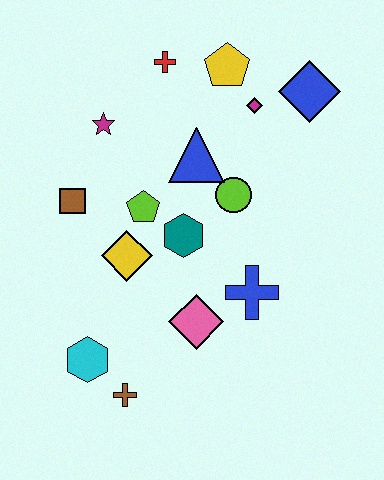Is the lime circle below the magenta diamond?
Yes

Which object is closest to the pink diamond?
The blue cross is closest to the pink diamond.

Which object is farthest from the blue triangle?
The brown cross is farthest from the blue triangle.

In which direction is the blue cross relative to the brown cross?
The blue cross is to the right of the brown cross.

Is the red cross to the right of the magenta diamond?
No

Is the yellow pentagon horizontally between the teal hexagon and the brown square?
No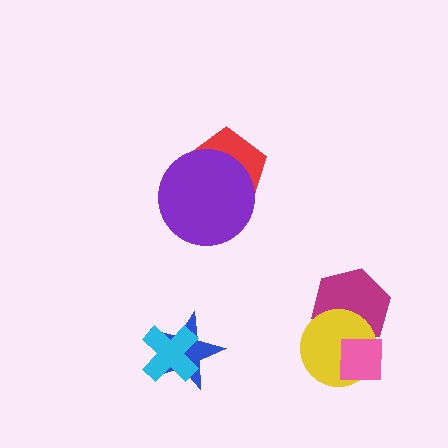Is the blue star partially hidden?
Yes, it is partially covered by another shape.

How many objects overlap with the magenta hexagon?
2 objects overlap with the magenta hexagon.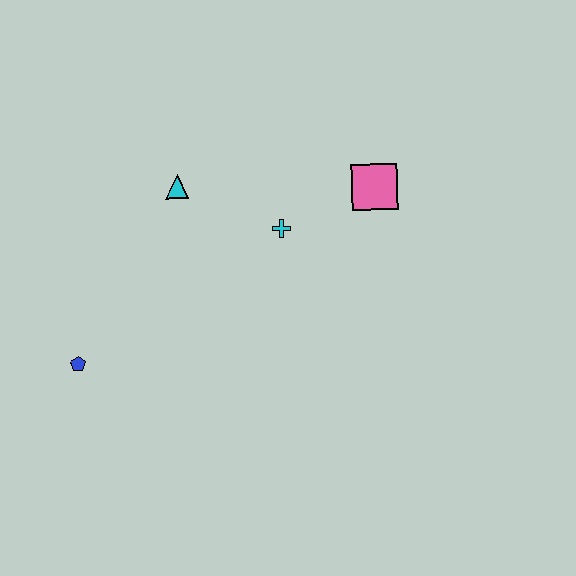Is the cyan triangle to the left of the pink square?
Yes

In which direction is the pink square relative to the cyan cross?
The pink square is to the right of the cyan cross.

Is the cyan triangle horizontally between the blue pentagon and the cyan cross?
Yes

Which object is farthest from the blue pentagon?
The pink square is farthest from the blue pentagon.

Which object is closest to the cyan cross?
The pink square is closest to the cyan cross.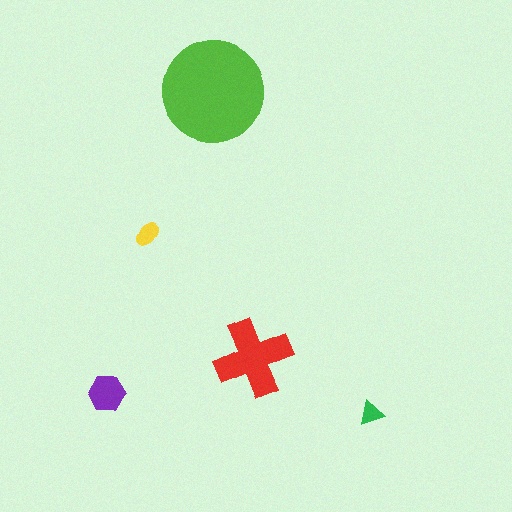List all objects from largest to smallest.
The lime circle, the red cross, the purple hexagon, the yellow ellipse, the green triangle.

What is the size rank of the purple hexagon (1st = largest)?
3rd.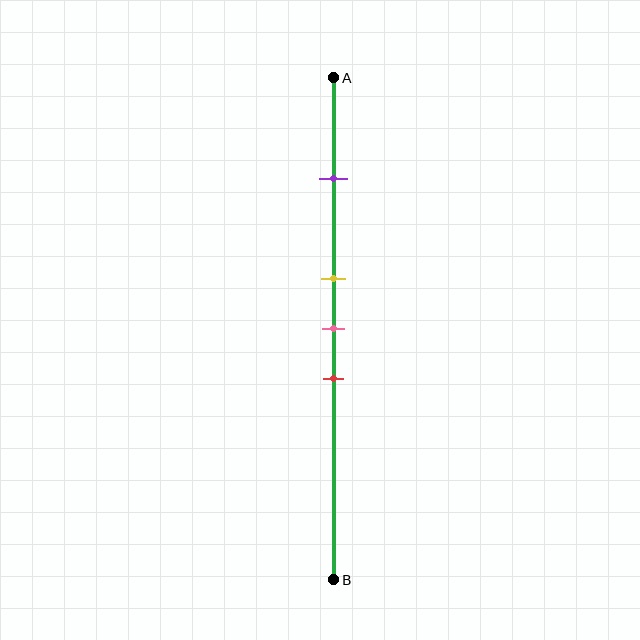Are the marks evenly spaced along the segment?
No, the marks are not evenly spaced.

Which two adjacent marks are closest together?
The yellow and pink marks are the closest adjacent pair.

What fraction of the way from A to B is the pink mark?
The pink mark is approximately 50% (0.5) of the way from A to B.